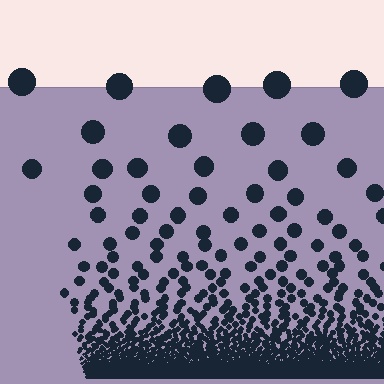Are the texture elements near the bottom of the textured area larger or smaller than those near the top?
Smaller. The gradient is inverted — elements near the bottom are smaller and denser.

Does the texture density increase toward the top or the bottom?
Density increases toward the bottom.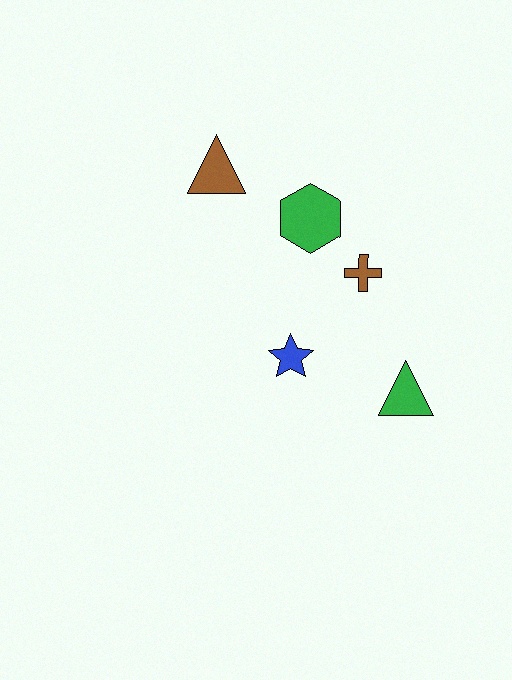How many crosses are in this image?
There is 1 cross.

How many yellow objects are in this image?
There are no yellow objects.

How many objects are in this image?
There are 5 objects.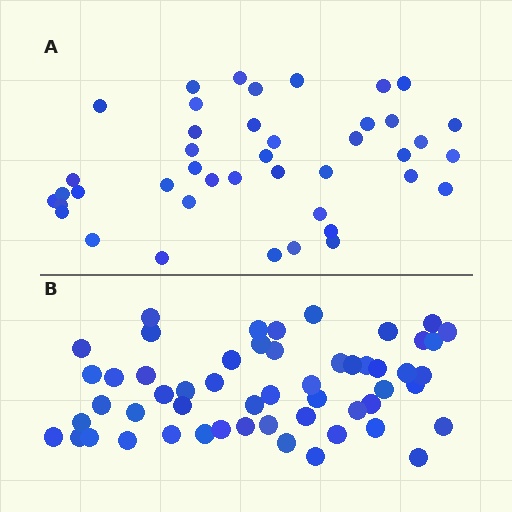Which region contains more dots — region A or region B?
Region B (the bottom region) has more dots.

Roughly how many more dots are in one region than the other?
Region B has roughly 12 or so more dots than region A.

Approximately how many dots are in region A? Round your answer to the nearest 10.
About 40 dots. (The exact count is 42, which rounds to 40.)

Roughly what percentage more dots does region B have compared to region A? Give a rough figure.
About 30% more.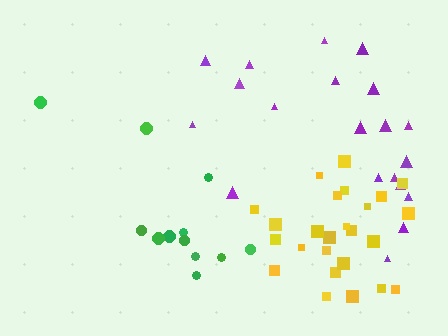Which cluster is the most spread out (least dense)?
Green.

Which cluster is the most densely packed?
Yellow.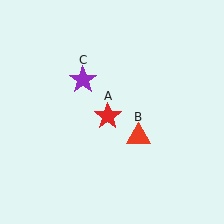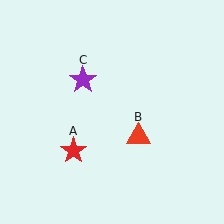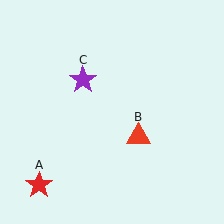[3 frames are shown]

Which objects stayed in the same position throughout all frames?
Red triangle (object B) and purple star (object C) remained stationary.